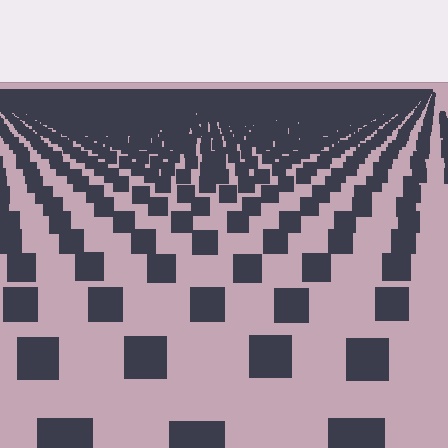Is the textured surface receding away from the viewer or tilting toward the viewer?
The surface is receding away from the viewer. Texture elements get smaller and denser toward the top.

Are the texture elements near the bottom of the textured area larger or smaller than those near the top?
Larger. Near the bottom, elements are closer to the viewer and appear at a bigger on-screen size.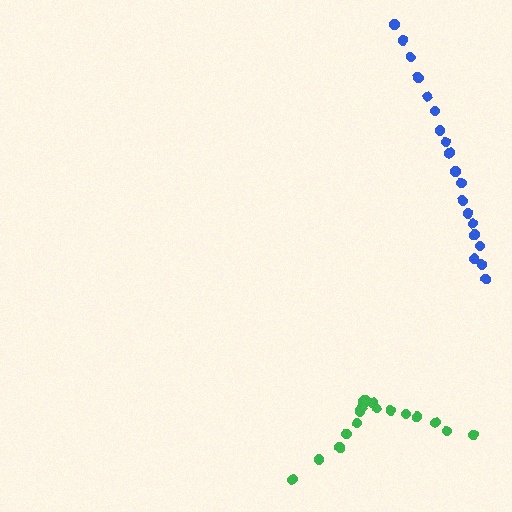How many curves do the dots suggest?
There are 2 distinct paths.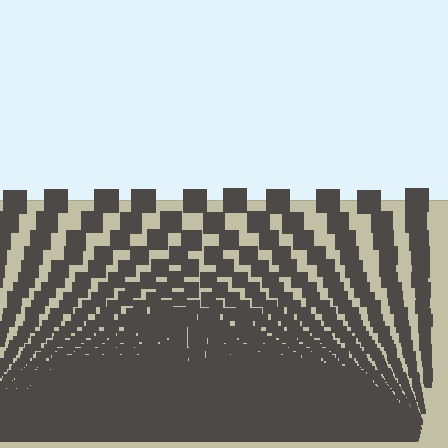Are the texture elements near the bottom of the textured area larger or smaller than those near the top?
Smaller. The gradient is inverted — elements near the bottom are smaller and denser.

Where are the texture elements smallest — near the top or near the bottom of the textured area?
Near the bottom.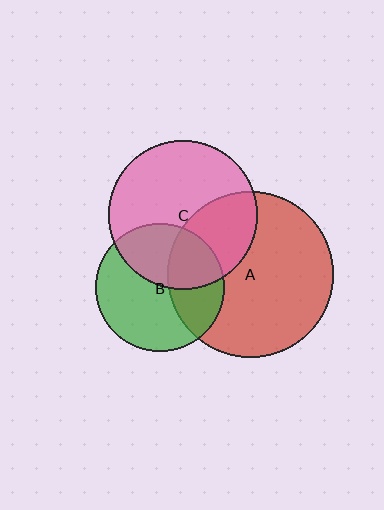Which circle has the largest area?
Circle A (red).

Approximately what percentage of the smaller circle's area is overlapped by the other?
Approximately 35%.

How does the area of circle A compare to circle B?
Approximately 1.7 times.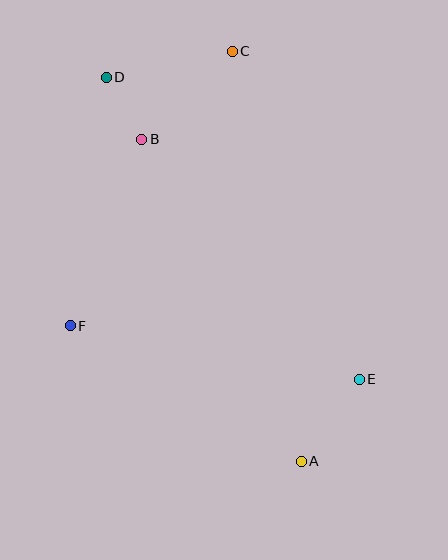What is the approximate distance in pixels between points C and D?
The distance between C and D is approximately 128 pixels.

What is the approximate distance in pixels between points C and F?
The distance between C and F is approximately 319 pixels.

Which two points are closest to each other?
Points B and D are closest to each other.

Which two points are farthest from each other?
Points A and D are farthest from each other.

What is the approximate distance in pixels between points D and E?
The distance between D and E is approximately 394 pixels.